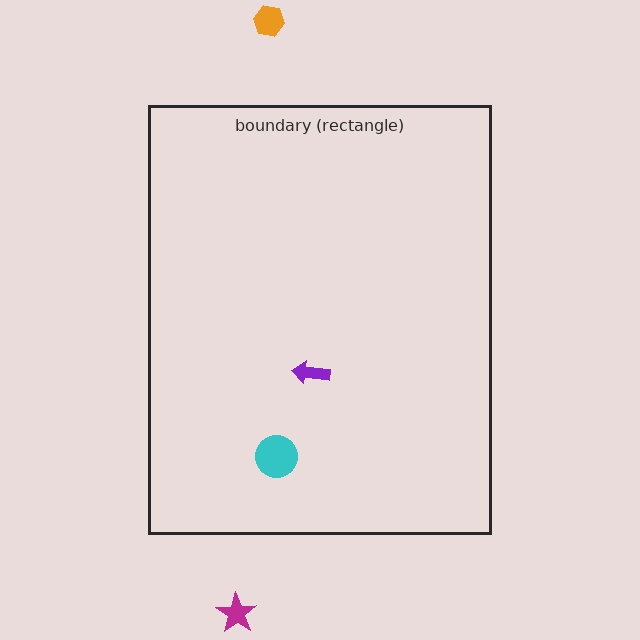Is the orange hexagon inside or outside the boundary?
Outside.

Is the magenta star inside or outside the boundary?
Outside.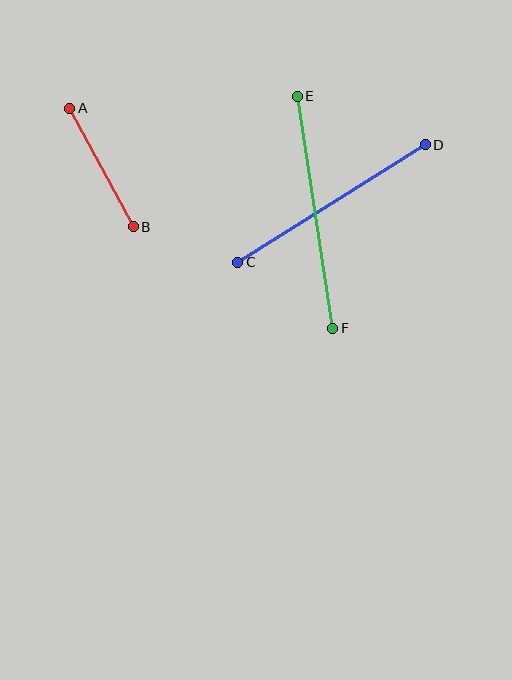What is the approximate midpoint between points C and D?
The midpoint is at approximately (332, 203) pixels.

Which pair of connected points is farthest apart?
Points E and F are farthest apart.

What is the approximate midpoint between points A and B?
The midpoint is at approximately (101, 167) pixels.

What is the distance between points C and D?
The distance is approximately 221 pixels.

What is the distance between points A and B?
The distance is approximately 134 pixels.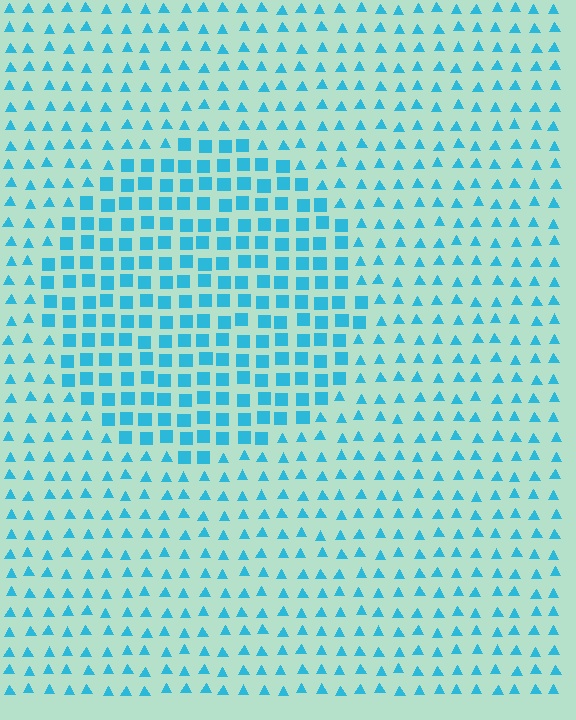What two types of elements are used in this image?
The image uses squares inside the circle region and triangles outside it.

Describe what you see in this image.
The image is filled with small cyan elements arranged in a uniform grid. A circle-shaped region contains squares, while the surrounding area contains triangles. The boundary is defined purely by the change in element shape.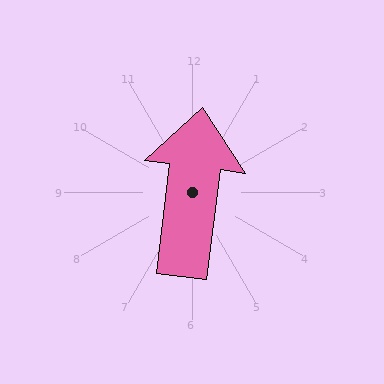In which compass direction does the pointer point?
North.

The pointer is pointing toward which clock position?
Roughly 12 o'clock.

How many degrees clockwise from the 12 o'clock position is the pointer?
Approximately 7 degrees.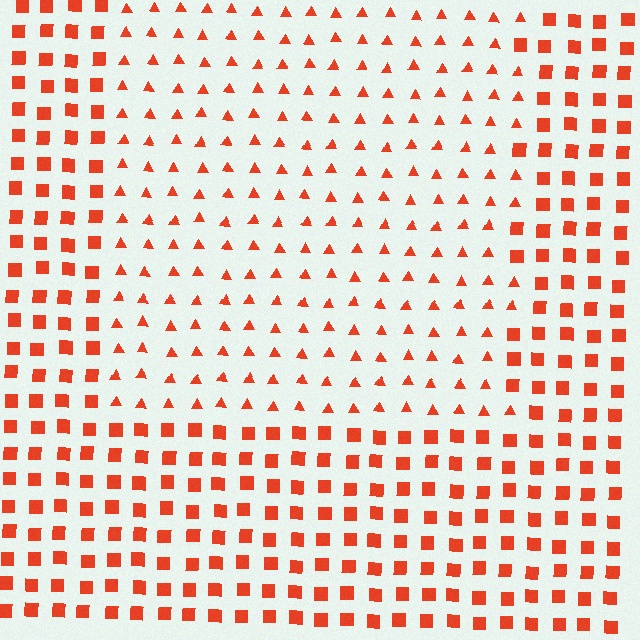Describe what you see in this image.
The image is filled with small red elements arranged in a uniform grid. A rectangle-shaped region contains triangles, while the surrounding area contains squares. The boundary is defined purely by the change in element shape.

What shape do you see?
I see a rectangle.